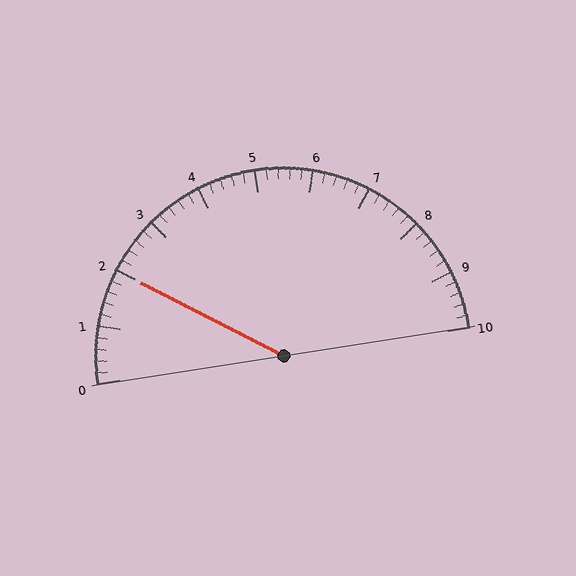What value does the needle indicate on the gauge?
The needle indicates approximately 2.0.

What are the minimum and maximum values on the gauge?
The gauge ranges from 0 to 10.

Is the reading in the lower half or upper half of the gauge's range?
The reading is in the lower half of the range (0 to 10).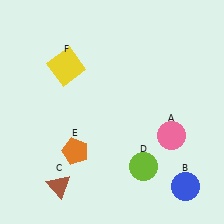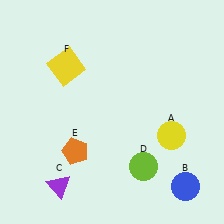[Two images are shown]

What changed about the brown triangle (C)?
In Image 1, C is brown. In Image 2, it changed to purple.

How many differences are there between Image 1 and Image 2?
There are 2 differences between the two images.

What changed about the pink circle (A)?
In Image 1, A is pink. In Image 2, it changed to yellow.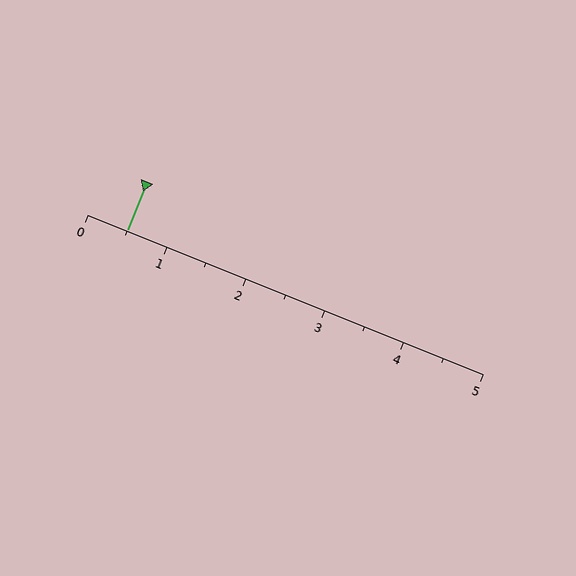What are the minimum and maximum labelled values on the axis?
The axis runs from 0 to 5.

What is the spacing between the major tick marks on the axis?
The major ticks are spaced 1 apart.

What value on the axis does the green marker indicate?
The marker indicates approximately 0.5.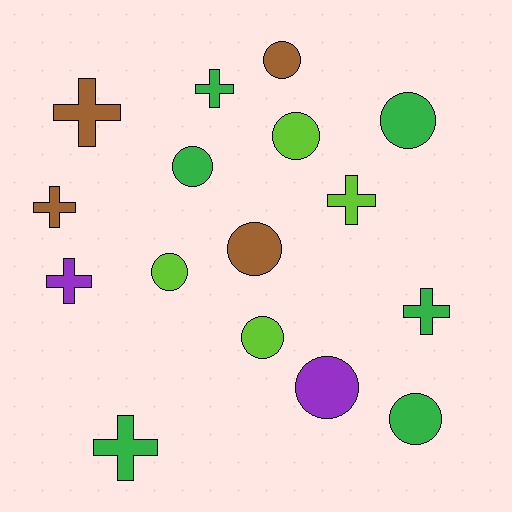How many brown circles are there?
There are 2 brown circles.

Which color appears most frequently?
Green, with 6 objects.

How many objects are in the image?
There are 16 objects.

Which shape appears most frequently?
Circle, with 9 objects.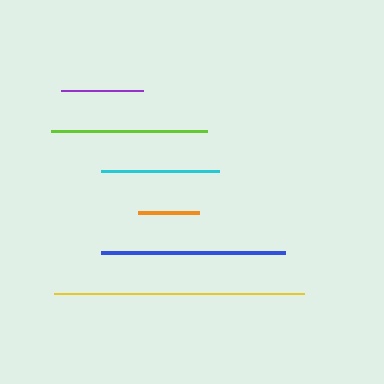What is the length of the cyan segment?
The cyan segment is approximately 119 pixels long.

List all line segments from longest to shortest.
From longest to shortest: yellow, blue, lime, cyan, purple, orange.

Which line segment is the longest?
The yellow line is the longest at approximately 250 pixels.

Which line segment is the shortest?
The orange line is the shortest at approximately 61 pixels.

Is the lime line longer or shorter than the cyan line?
The lime line is longer than the cyan line.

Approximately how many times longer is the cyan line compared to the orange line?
The cyan line is approximately 2.0 times the length of the orange line.